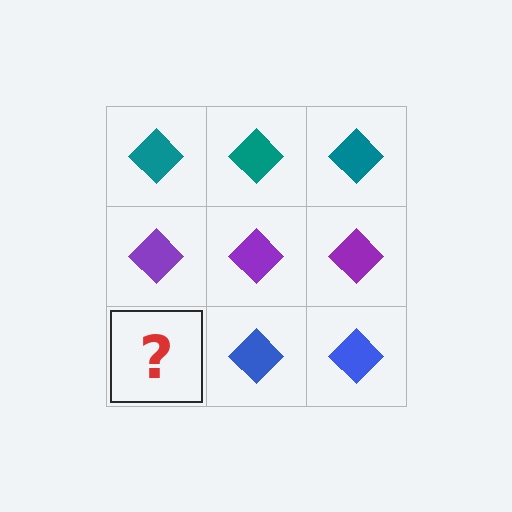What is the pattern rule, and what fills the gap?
The rule is that each row has a consistent color. The gap should be filled with a blue diamond.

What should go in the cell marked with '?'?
The missing cell should contain a blue diamond.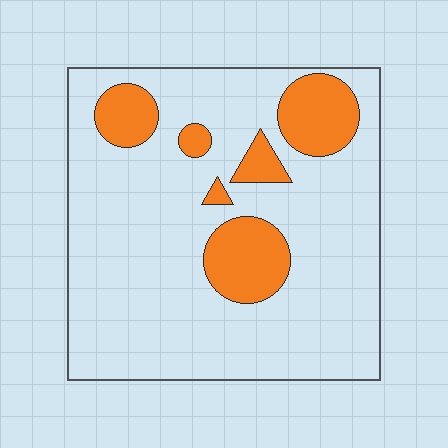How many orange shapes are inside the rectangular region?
6.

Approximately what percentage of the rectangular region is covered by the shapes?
Approximately 20%.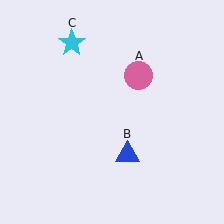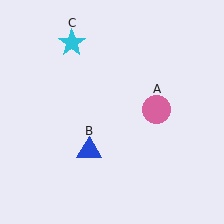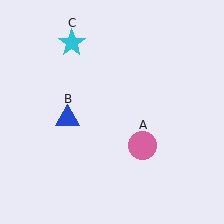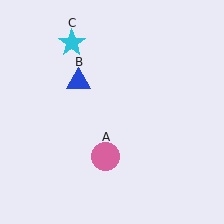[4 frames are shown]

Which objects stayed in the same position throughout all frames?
Cyan star (object C) remained stationary.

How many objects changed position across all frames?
2 objects changed position: pink circle (object A), blue triangle (object B).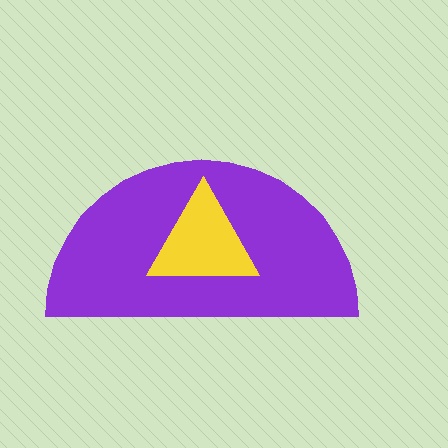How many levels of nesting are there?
2.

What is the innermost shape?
The yellow triangle.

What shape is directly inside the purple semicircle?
The yellow triangle.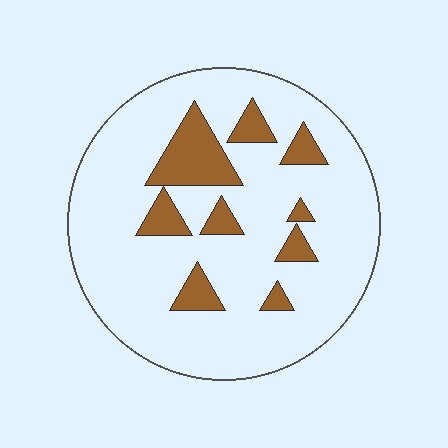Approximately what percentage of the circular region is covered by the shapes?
Approximately 15%.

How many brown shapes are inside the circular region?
9.